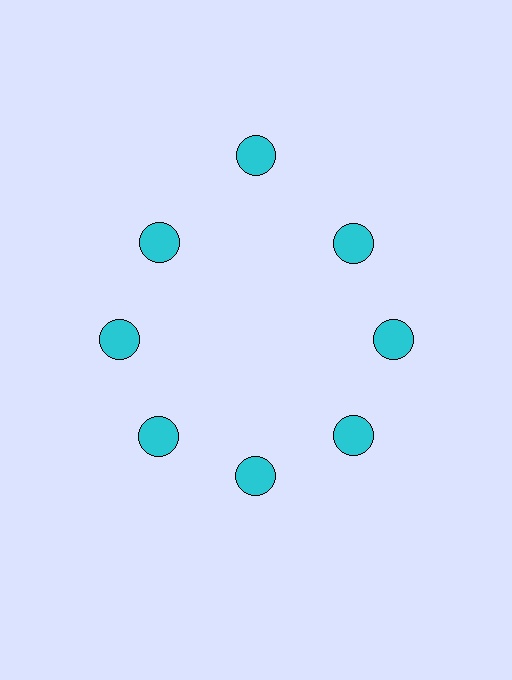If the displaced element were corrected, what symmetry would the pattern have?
It would have 8-fold rotational symmetry — the pattern would map onto itself every 45 degrees.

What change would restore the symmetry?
The symmetry would be restored by moving it inward, back onto the ring so that all 8 circles sit at equal angles and equal distance from the center.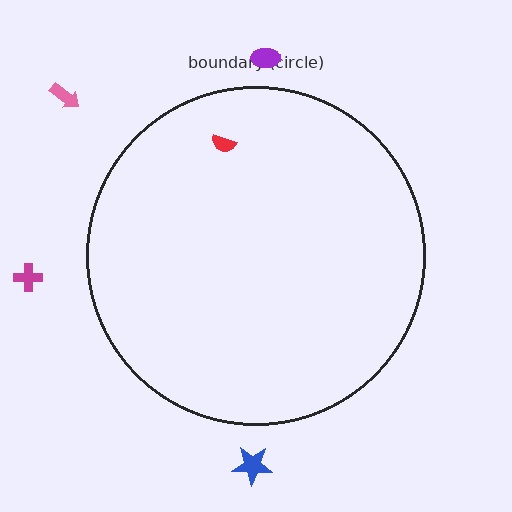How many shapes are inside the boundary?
1 inside, 4 outside.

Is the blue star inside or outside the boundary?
Outside.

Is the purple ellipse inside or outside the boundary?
Outside.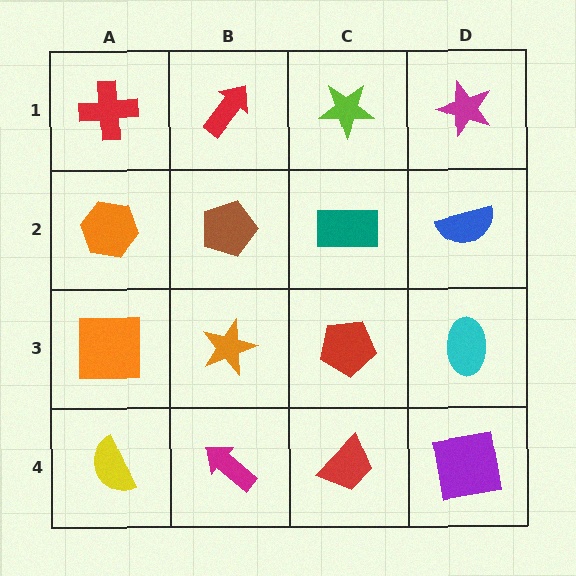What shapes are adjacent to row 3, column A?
An orange hexagon (row 2, column A), a yellow semicircle (row 4, column A), an orange star (row 3, column B).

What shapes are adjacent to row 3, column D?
A blue semicircle (row 2, column D), a purple square (row 4, column D), a red pentagon (row 3, column C).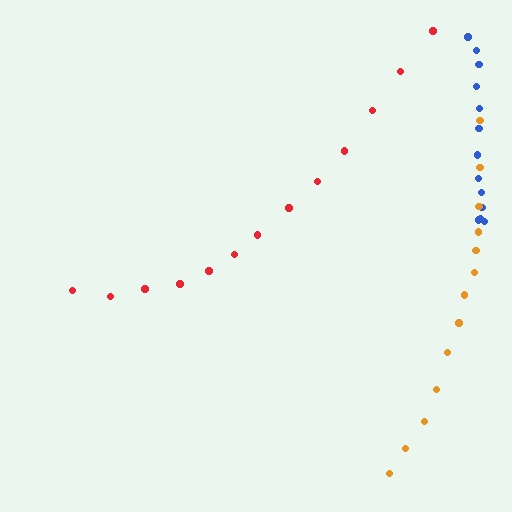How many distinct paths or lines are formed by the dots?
There are 3 distinct paths.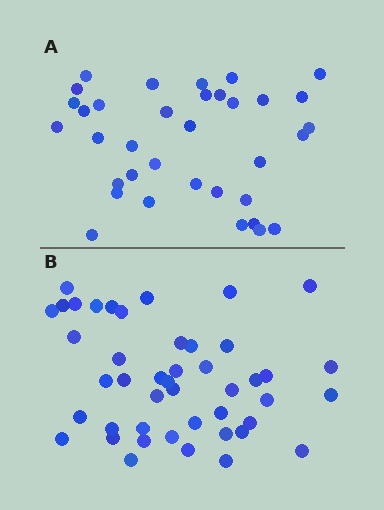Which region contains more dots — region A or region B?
Region B (the bottom region) has more dots.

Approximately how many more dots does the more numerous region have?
Region B has roughly 10 or so more dots than region A.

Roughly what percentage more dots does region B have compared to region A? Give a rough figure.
About 30% more.